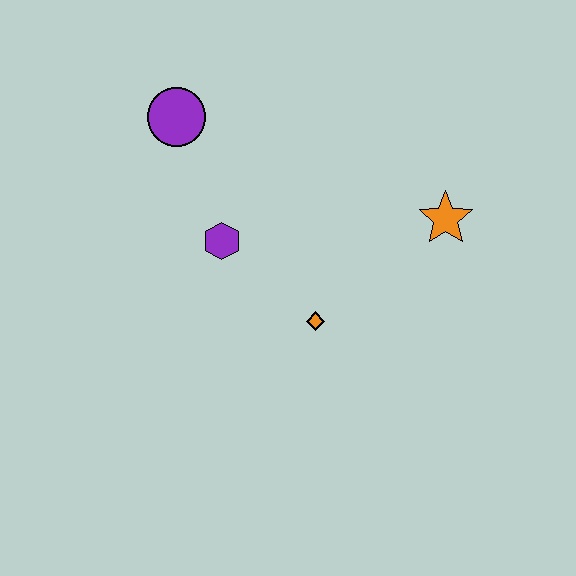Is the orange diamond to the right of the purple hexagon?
Yes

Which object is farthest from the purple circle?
The orange star is farthest from the purple circle.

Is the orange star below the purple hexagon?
No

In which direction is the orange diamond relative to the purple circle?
The orange diamond is below the purple circle.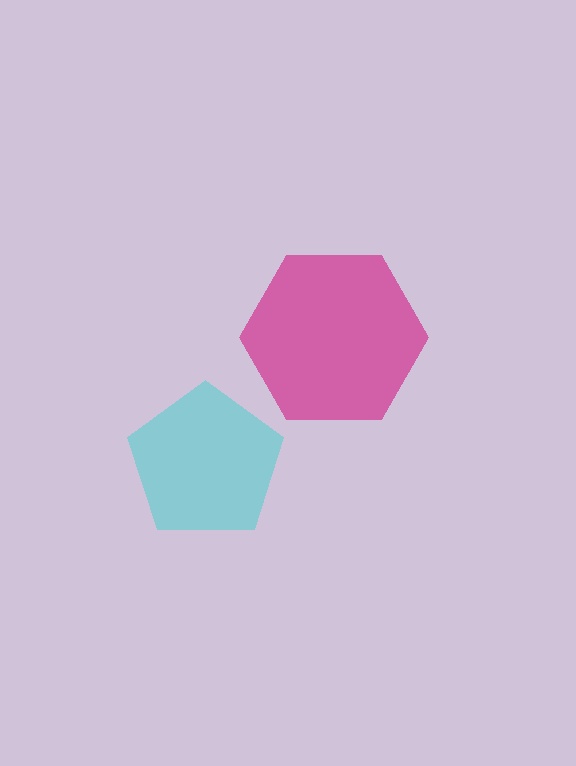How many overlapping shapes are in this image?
There are 2 overlapping shapes in the image.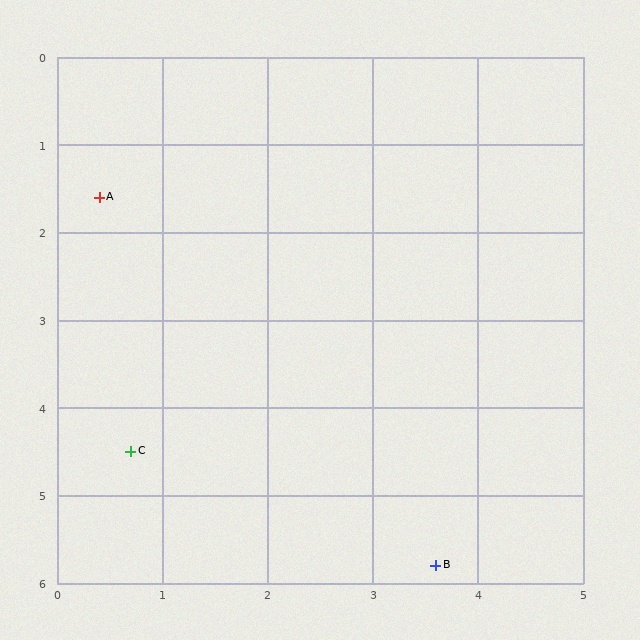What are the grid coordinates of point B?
Point B is at approximately (3.6, 5.8).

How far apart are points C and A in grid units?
Points C and A are about 2.9 grid units apart.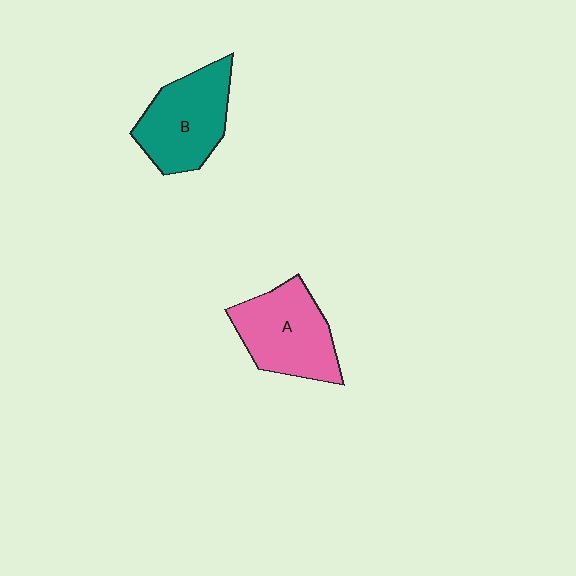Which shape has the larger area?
Shape A (pink).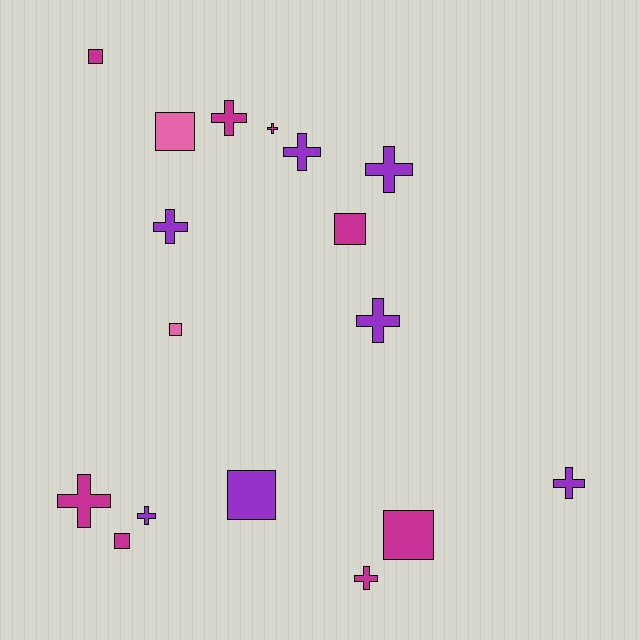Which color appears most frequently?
Magenta, with 8 objects.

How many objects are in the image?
There are 17 objects.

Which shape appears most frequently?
Cross, with 10 objects.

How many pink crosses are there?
There are no pink crosses.